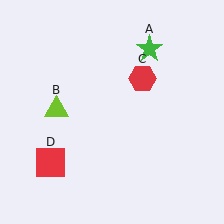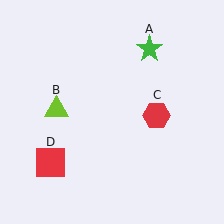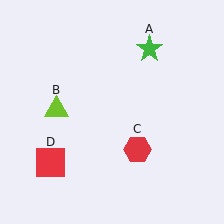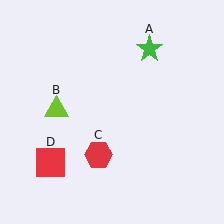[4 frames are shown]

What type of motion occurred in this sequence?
The red hexagon (object C) rotated clockwise around the center of the scene.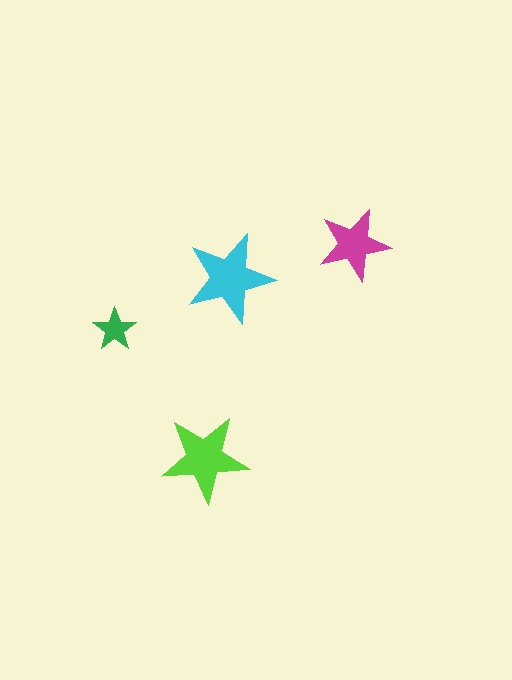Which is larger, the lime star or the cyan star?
The cyan one.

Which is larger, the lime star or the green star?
The lime one.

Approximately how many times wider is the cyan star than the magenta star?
About 1.5 times wider.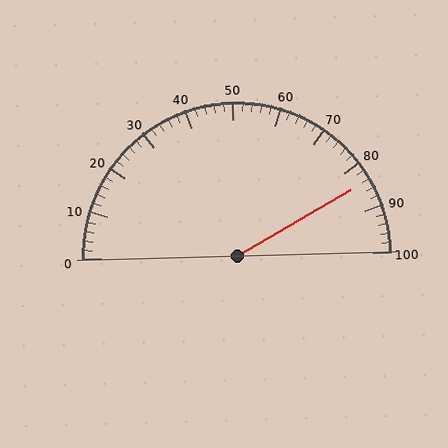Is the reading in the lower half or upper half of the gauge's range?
The reading is in the upper half of the range (0 to 100).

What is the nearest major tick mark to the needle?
The nearest major tick mark is 80.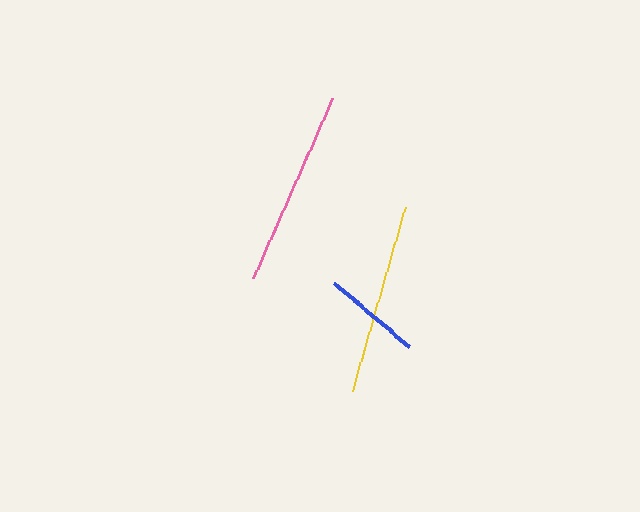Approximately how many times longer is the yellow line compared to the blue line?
The yellow line is approximately 2.0 times the length of the blue line.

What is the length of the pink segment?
The pink segment is approximately 195 pixels long.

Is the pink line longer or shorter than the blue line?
The pink line is longer than the blue line.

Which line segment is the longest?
The pink line is the longest at approximately 195 pixels.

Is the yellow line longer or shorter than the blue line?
The yellow line is longer than the blue line.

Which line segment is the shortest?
The blue line is the shortest at approximately 98 pixels.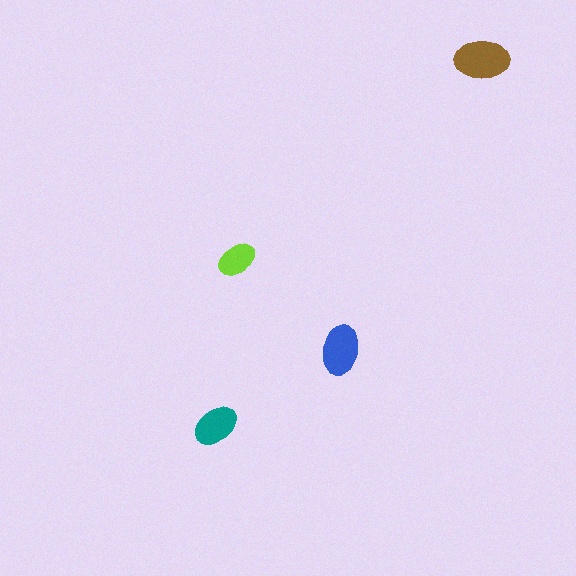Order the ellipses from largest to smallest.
the brown one, the blue one, the teal one, the lime one.